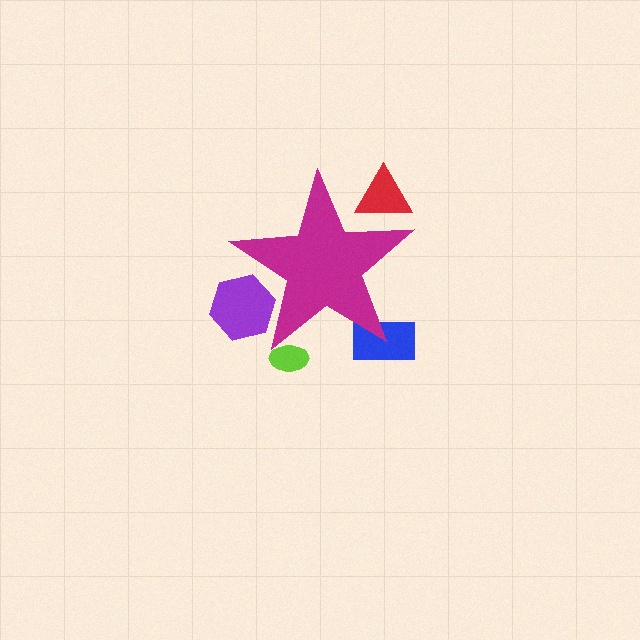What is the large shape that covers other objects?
A magenta star.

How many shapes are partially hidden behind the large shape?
4 shapes are partially hidden.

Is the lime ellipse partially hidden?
Yes, the lime ellipse is partially hidden behind the magenta star.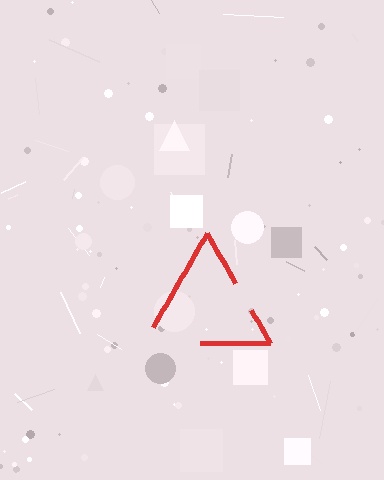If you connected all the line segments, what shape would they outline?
They would outline a triangle.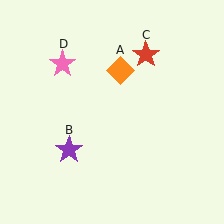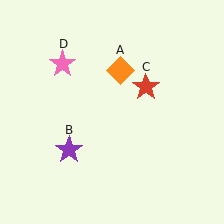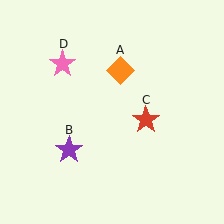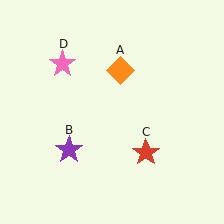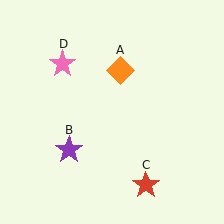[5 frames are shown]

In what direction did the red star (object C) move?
The red star (object C) moved down.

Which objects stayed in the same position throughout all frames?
Orange diamond (object A) and purple star (object B) and pink star (object D) remained stationary.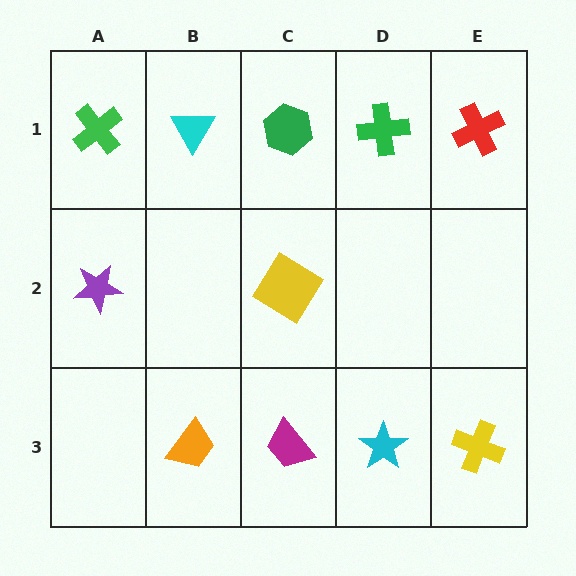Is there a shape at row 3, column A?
No, that cell is empty.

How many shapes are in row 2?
2 shapes.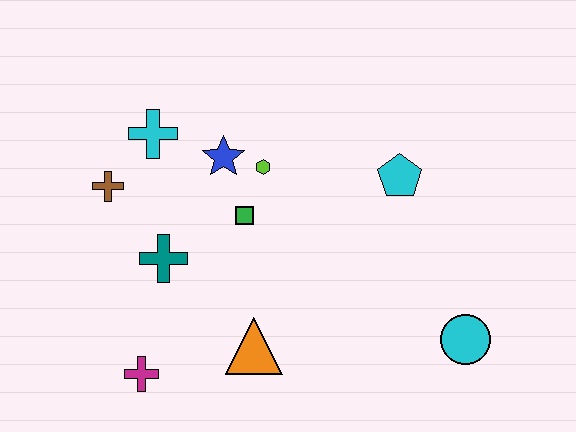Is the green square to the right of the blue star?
Yes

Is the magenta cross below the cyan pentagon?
Yes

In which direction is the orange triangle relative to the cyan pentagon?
The orange triangle is below the cyan pentagon.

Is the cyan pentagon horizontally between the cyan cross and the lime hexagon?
No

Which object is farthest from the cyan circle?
The brown cross is farthest from the cyan circle.